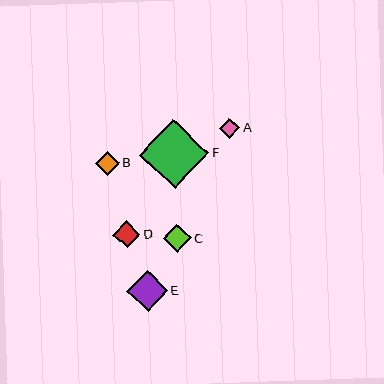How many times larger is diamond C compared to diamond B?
Diamond C is approximately 1.2 times the size of diamond B.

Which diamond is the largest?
Diamond F is the largest with a size of approximately 69 pixels.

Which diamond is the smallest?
Diamond A is the smallest with a size of approximately 20 pixels.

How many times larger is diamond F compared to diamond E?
Diamond F is approximately 1.7 times the size of diamond E.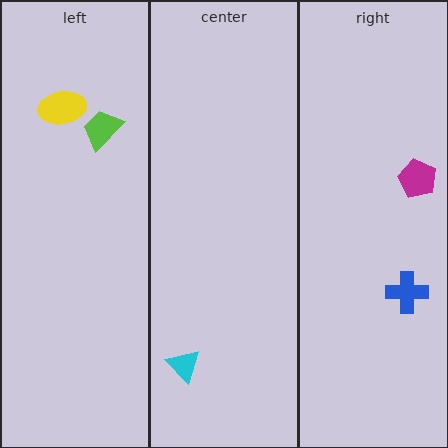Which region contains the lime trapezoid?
The left region.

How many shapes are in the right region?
2.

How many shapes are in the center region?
1.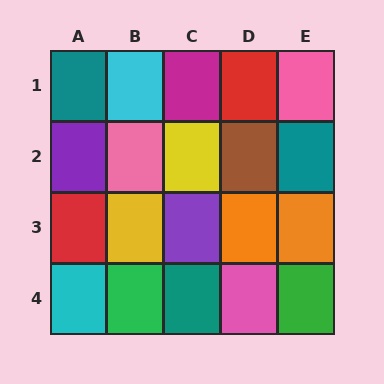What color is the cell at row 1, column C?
Magenta.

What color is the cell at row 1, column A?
Teal.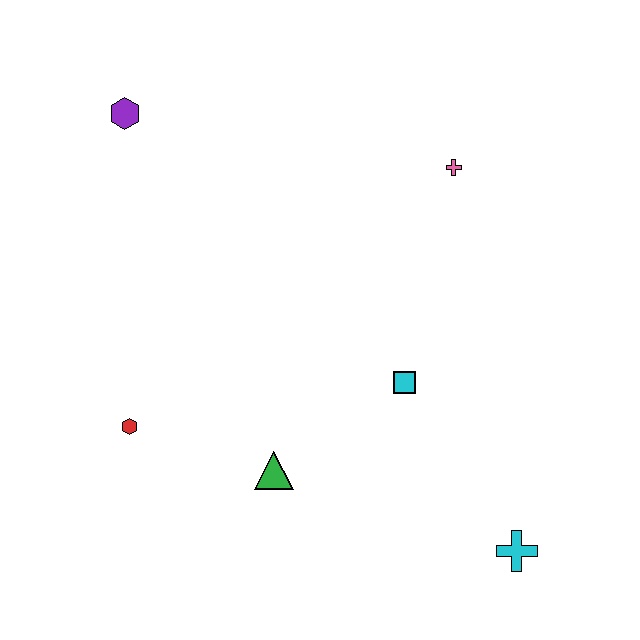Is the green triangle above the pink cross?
No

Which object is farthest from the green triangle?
The purple hexagon is farthest from the green triangle.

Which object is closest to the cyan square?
The green triangle is closest to the cyan square.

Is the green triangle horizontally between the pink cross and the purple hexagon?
Yes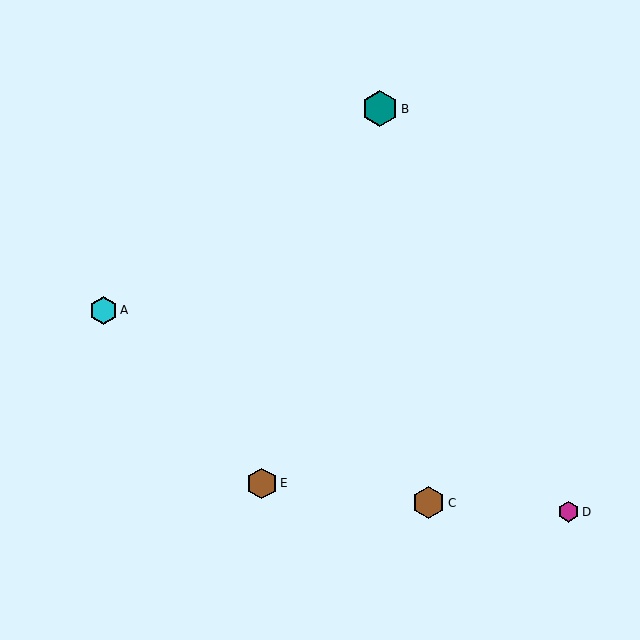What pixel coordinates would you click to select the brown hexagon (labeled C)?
Click at (429, 503) to select the brown hexagon C.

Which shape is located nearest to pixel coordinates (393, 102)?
The teal hexagon (labeled B) at (380, 109) is nearest to that location.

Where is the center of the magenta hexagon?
The center of the magenta hexagon is at (569, 512).